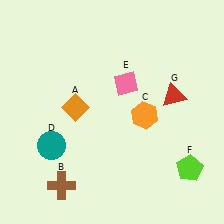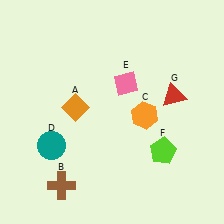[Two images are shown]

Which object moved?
The lime pentagon (F) moved left.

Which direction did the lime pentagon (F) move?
The lime pentagon (F) moved left.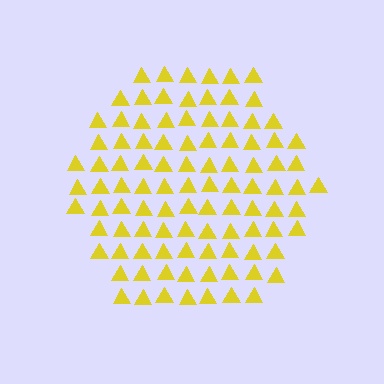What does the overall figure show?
The overall figure shows a hexagon.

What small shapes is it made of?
It is made of small triangles.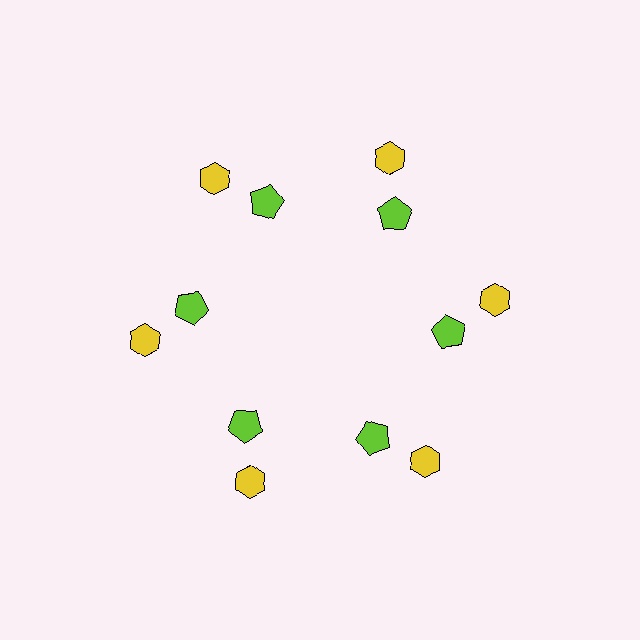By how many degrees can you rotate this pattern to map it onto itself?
The pattern maps onto itself every 60 degrees of rotation.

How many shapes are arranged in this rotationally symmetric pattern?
There are 12 shapes, arranged in 6 groups of 2.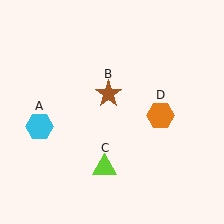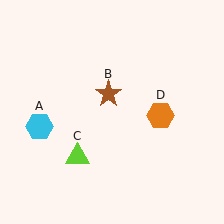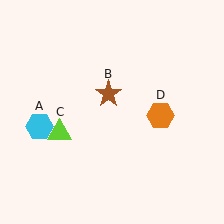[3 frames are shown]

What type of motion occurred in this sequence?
The lime triangle (object C) rotated clockwise around the center of the scene.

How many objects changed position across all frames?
1 object changed position: lime triangle (object C).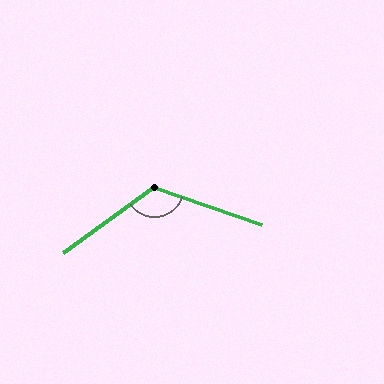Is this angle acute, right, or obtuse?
It is obtuse.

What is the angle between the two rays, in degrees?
Approximately 124 degrees.